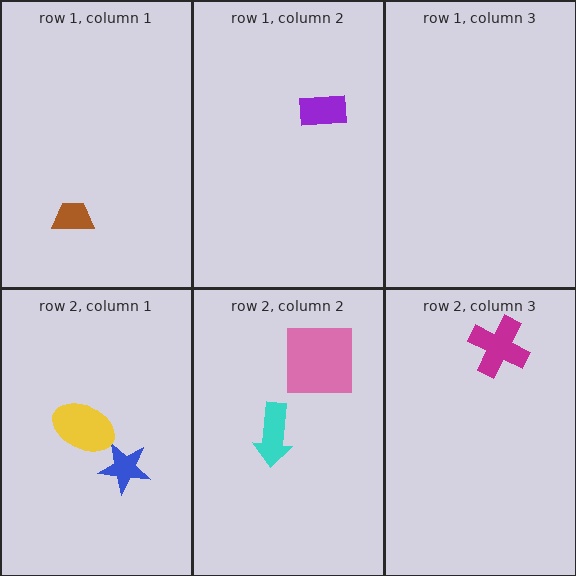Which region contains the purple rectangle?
The row 1, column 2 region.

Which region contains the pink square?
The row 2, column 2 region.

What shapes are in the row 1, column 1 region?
The brown trapezoid.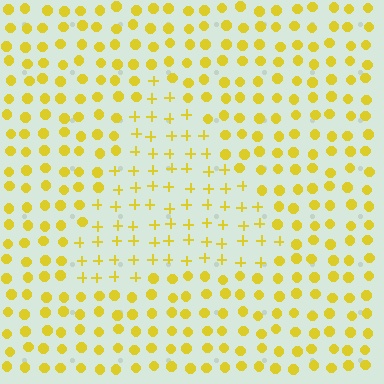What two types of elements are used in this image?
The image uses plus signs inside the triangle region and circles outside it.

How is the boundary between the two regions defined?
The boundary is defined by a change in element shape: plus signs inside vs. circles outside. All elements share the same color and spacing.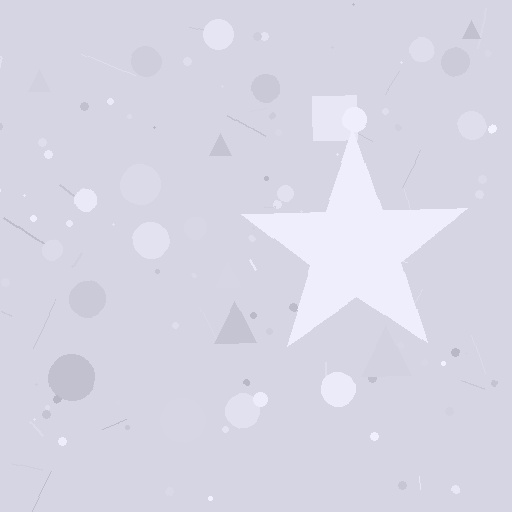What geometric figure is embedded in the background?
A star is embedded in the background.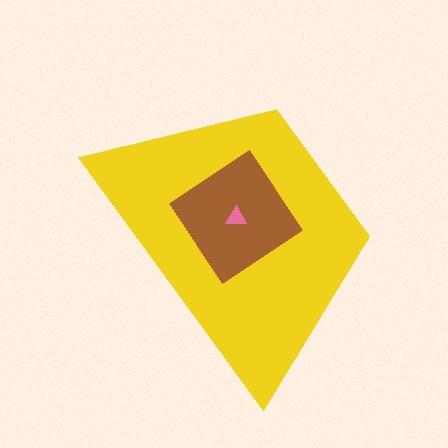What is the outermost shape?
The yellow trapezoid.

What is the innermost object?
The pink triangle.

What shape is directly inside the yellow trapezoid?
The brown diamond.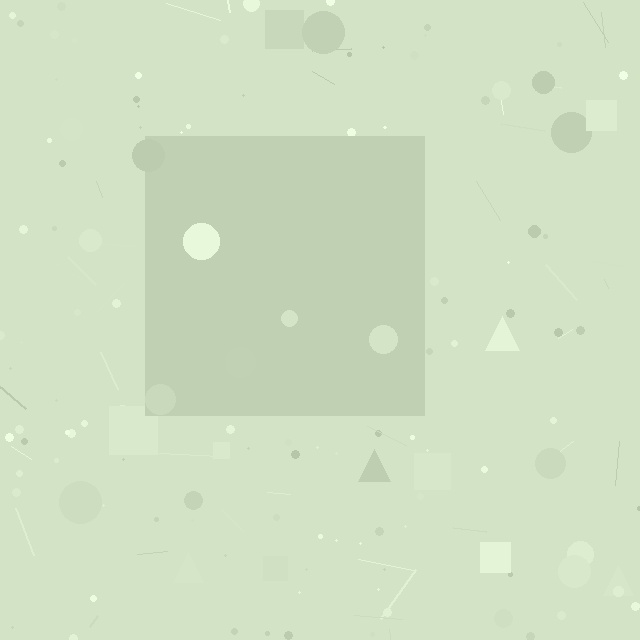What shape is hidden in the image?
A square is hidden in the image.